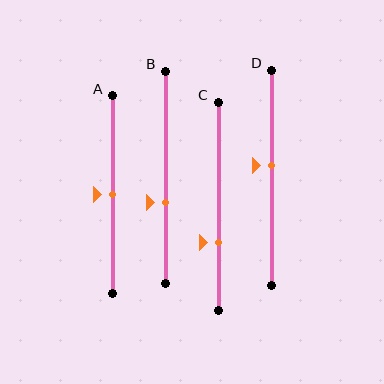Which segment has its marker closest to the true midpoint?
Segment A has its marker closest to the true midpoint.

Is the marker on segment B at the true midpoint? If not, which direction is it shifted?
No, the marker on segment B is shifted downward by about 12% of the segment length.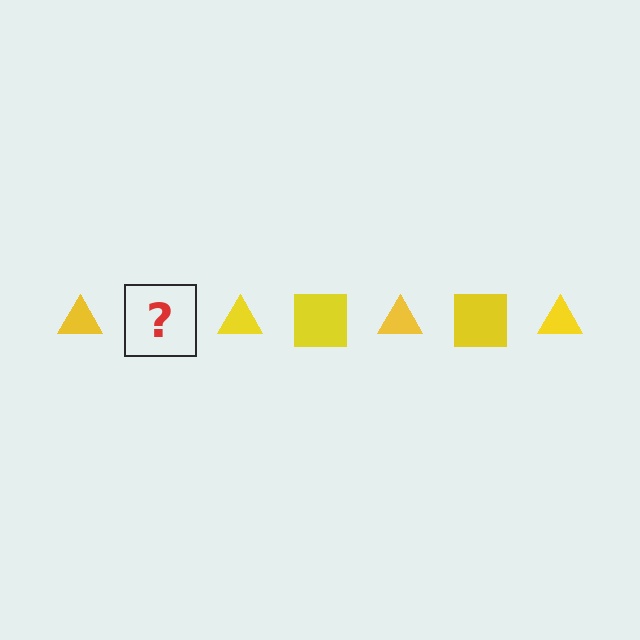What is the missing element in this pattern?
The missing element is a yellow square.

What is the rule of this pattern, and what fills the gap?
The rule is that the pattern cycles through triangle, square shapes in yellow. The gap should be filled with a yellow square.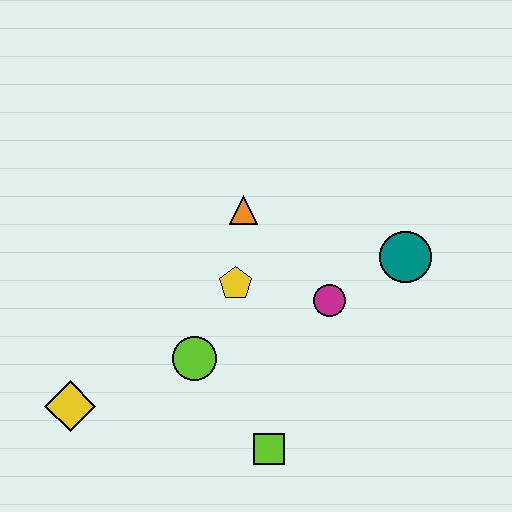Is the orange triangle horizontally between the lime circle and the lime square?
Yes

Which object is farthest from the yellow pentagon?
The yellow diamond is farthest from the yellow pentagon.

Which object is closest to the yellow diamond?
The lime circle is closest to the yellow diamond.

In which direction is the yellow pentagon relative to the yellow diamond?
The yellow pentagon is to the right of the yellow diamond.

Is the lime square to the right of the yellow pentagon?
Yes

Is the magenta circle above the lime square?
Yes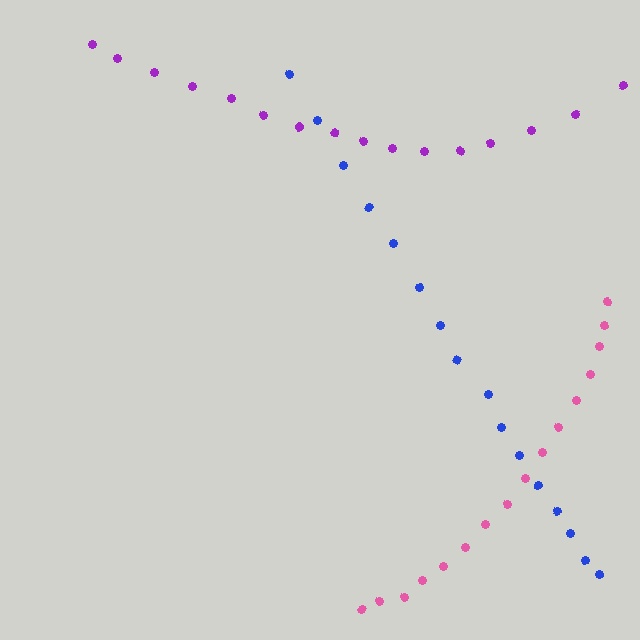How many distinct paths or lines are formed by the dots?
There are 3 distinct paths.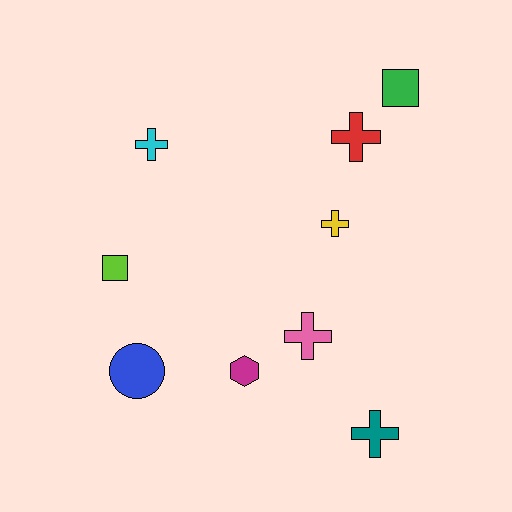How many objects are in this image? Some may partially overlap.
There are 9 objects.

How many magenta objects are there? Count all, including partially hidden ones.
There is 1 magenta object.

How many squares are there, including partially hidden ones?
There are 2 squares.